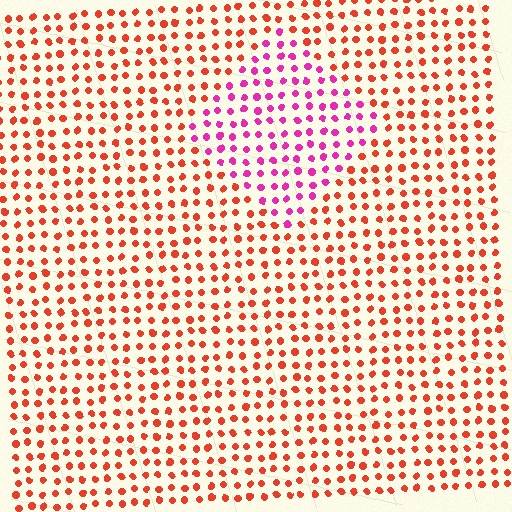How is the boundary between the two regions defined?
The boundary is defined purely by a slight shift in hue (about 49 degrees). Spacing, size, and orientation are identical on both sides.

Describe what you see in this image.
The image is filled with small red elements in a uniform arrangement. A diamond-shaped region is visible where the elements are tinted to a slightly different hue, forming a subtle color boundary.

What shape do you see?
I see a diamond.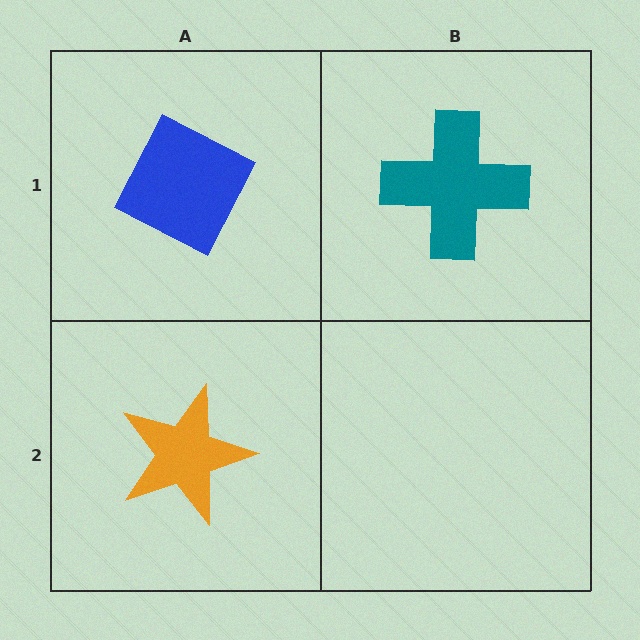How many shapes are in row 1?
2 shapes.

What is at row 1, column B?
A teal cross.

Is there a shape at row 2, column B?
No, that cell is empty.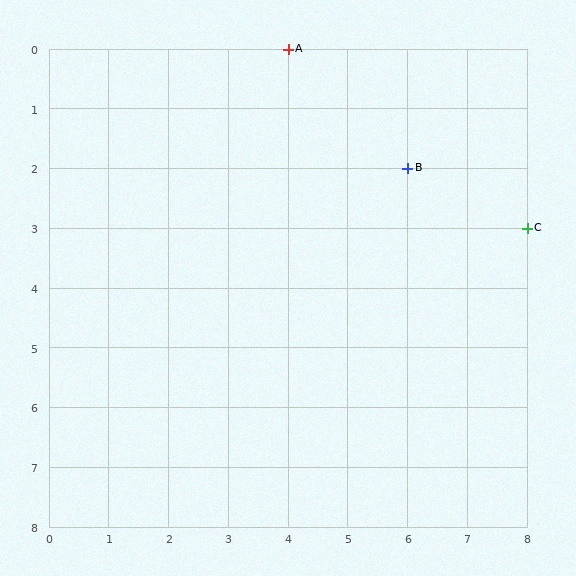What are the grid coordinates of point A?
Point A is at grid coordinates (4, 0).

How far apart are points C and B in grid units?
Points C and B are 2 columns and 1 row apart (about 2.2 grid units diagonally).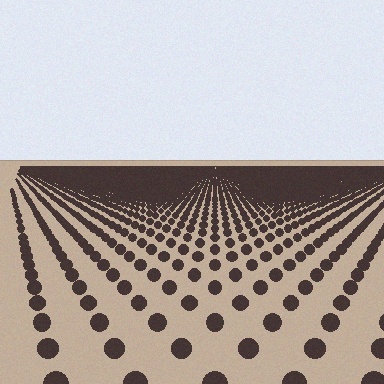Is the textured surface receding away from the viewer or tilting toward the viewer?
The surface is receding away from the viewer. Texture elements get smaller and denser toward the top.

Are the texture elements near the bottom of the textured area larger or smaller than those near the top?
Larger. Near the bottom, elements are closer to the viewer and appear at a bigger on-screen size.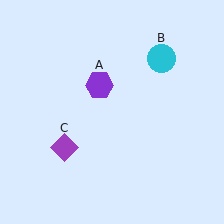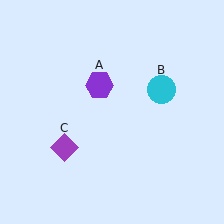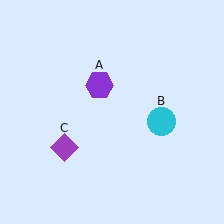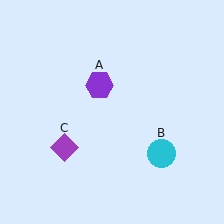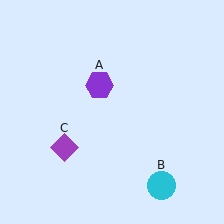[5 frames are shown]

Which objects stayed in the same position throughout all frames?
Purple hexagon (object A) and purple diamond (object C) remained stationary.